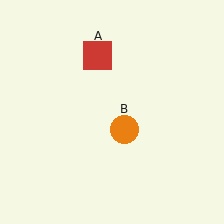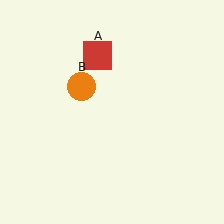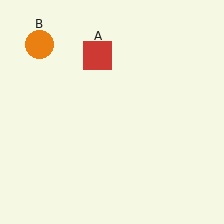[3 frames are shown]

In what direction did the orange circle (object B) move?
The orange circle (object B) moved up and to the left.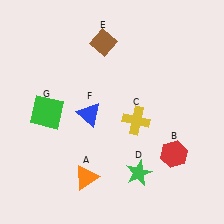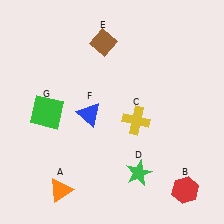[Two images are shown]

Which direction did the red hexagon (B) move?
The red hexagon (B) moved down.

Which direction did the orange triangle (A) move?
The orange triangle (A) moved left.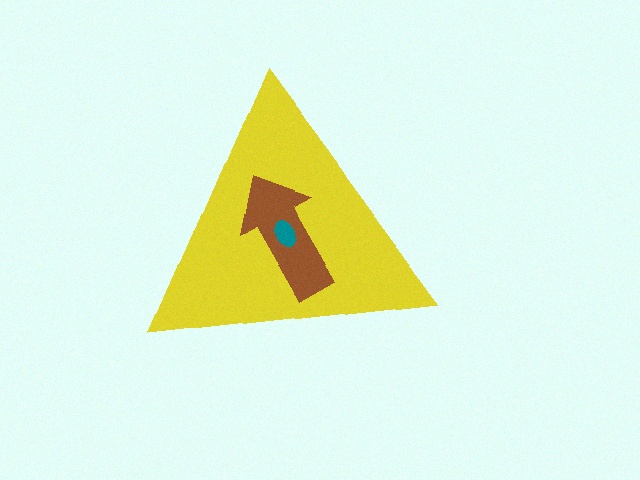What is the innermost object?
The teal ellipse.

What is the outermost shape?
The yellow triangle.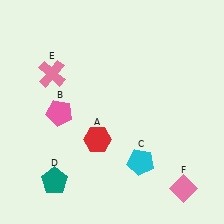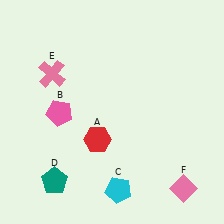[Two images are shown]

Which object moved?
The cyan pentagon (C) moved down.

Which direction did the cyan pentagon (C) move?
The cyan pentagon (C) moved down.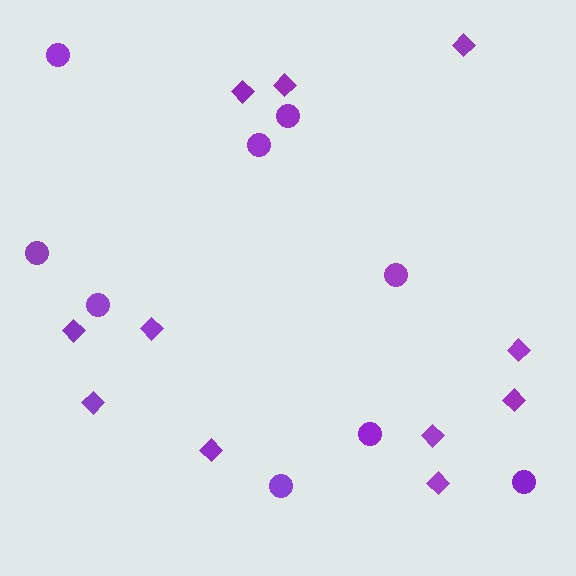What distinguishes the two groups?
There are 2 groups: one group of circles (9) and one group of diamonds (11).